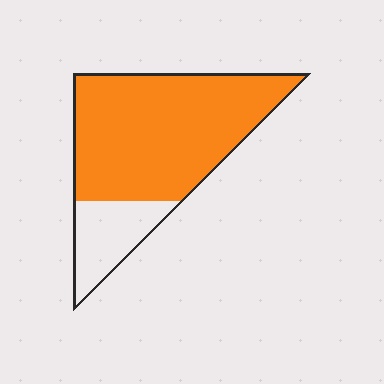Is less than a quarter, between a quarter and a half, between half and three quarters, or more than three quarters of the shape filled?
More than three quarters.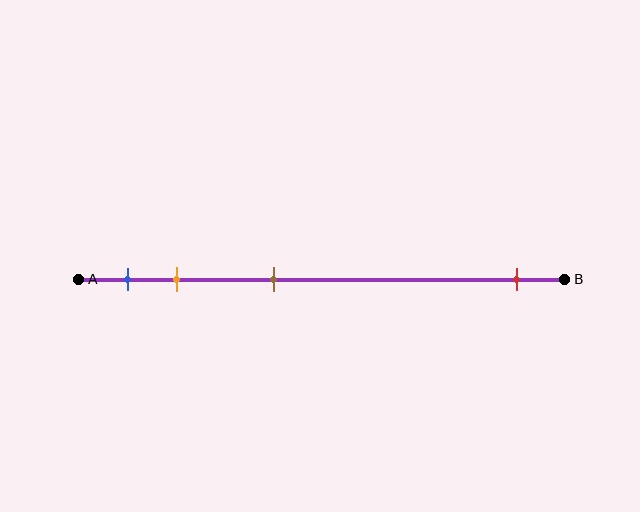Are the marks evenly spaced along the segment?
No, the marks are not evenly spaced.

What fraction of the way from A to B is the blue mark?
The blue mark is approximately 10% (0.1) of the way from A to B.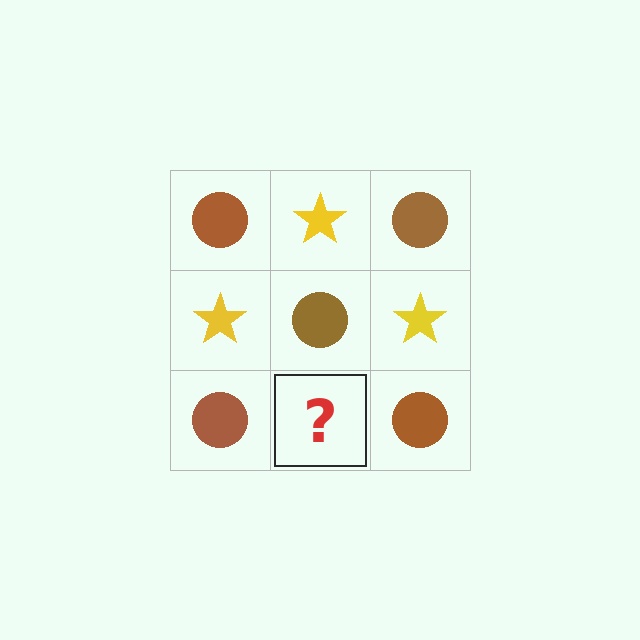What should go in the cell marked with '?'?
The missing cell should contain a yellow star.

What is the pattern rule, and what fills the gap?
The rule is that it alternates brown circle and yellow star in a checkerboard pattern. The gap should be filled with a yellow star.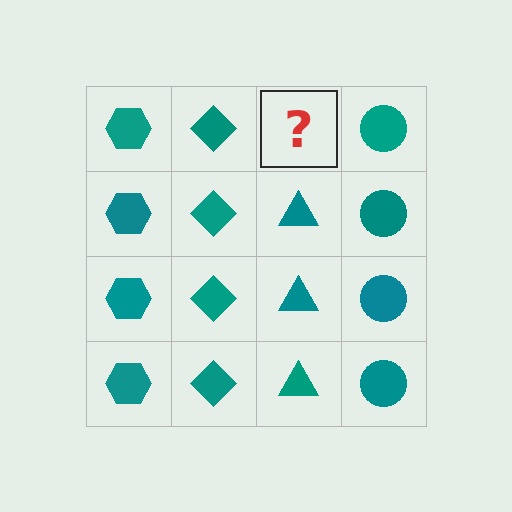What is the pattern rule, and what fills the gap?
The rule is that each column has a consistent shape. The gap should be filled with a teal triangle.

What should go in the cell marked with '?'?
The missing cell should contain a teal triangle.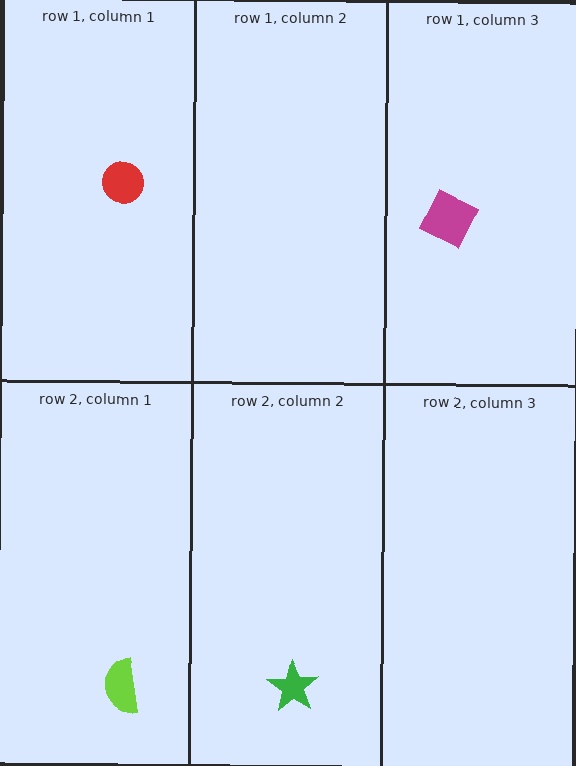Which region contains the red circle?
The row 1, column 1 region.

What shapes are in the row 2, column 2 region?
The green star.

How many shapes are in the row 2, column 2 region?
1.